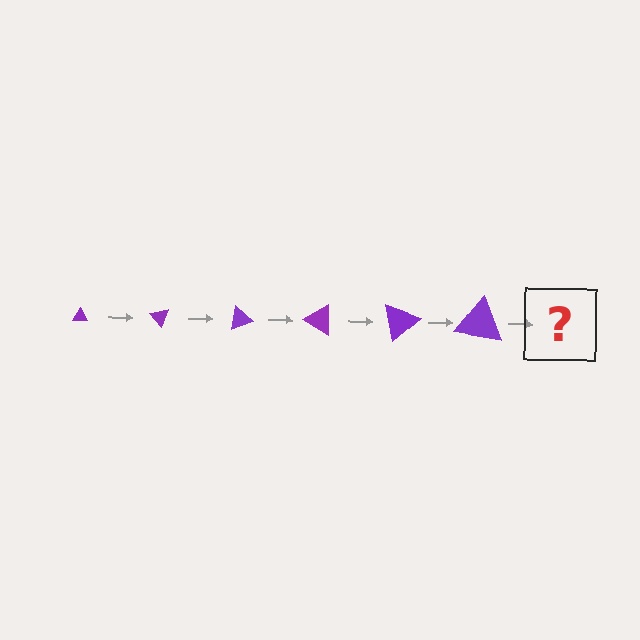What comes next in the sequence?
The next element should be a triangle, larger than the previous one and rotated 300 degrees from the start.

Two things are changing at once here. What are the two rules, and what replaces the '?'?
The two rules are that the triangle grows larger each step and it rotates 50 degrees each step. The '?' should be a triangle, larger than the previous one and rotated 300 degrees from the start.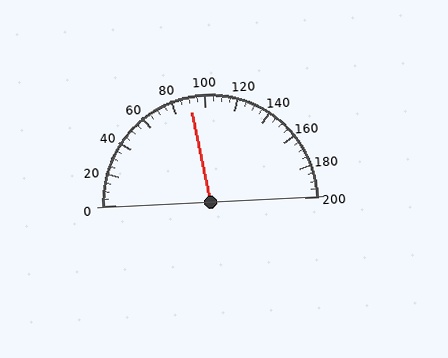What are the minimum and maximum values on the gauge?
The gauge ranges from 0 to 200.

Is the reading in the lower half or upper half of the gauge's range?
The reading is in the lower half of the range (0 to 200).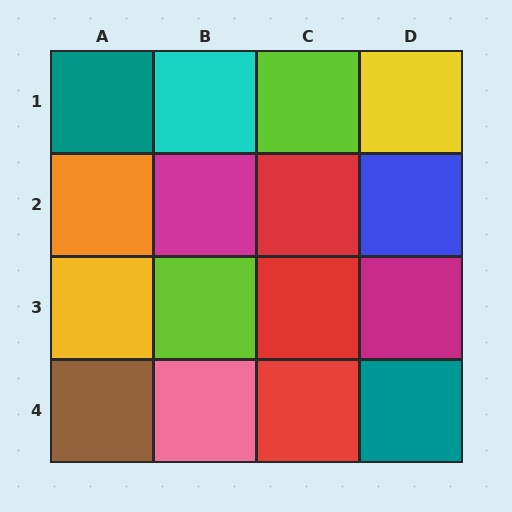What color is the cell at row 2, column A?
Orange.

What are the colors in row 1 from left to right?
Teal, cyan, lime, yellow.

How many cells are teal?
2 cells are teal.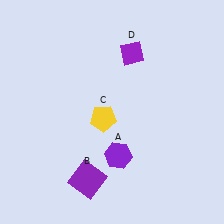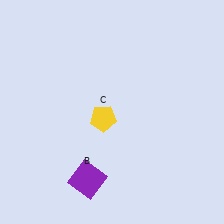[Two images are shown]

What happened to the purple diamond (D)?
The purple diamond (D) was removed in Image 2. It was in the top-right area of Image 1.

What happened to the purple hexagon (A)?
The purple hexagon (A) was removed in Image 2. It was in the bottom-right area of Image 1.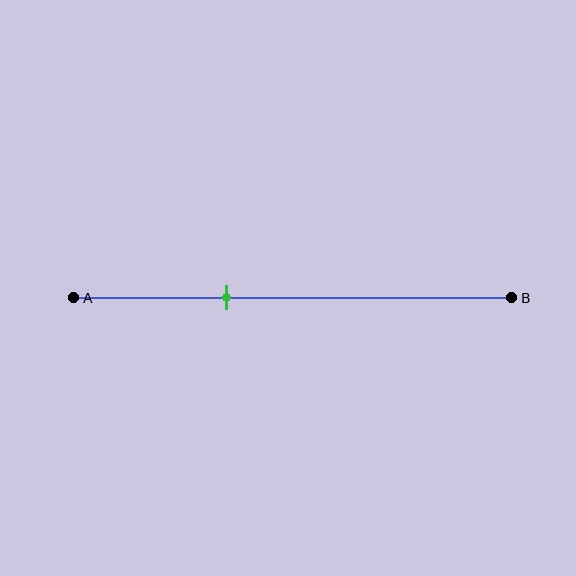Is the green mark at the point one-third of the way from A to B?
Yes, the mark is approximately at the one-third point.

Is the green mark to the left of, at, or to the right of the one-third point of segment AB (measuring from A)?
The green mark is approximately at the one-third point of segment AB.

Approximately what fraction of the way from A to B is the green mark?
The green mark is approximately 35% of the way from A to B.